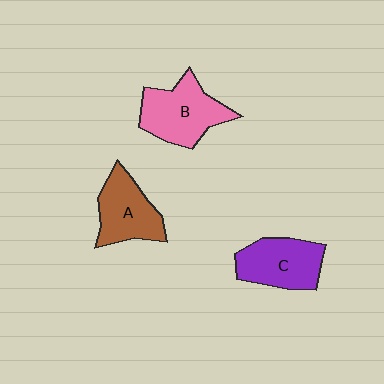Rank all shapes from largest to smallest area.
From largest to smallest: B (pink), C (purple), A (brown).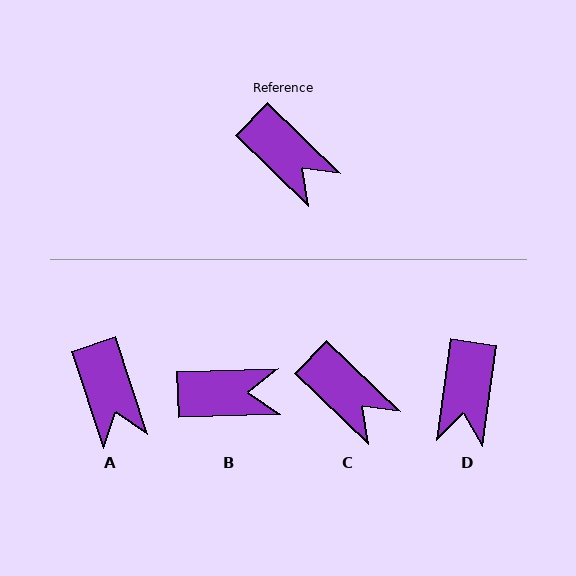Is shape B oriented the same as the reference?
No, it is off by about 46 degrees.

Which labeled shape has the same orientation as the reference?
C.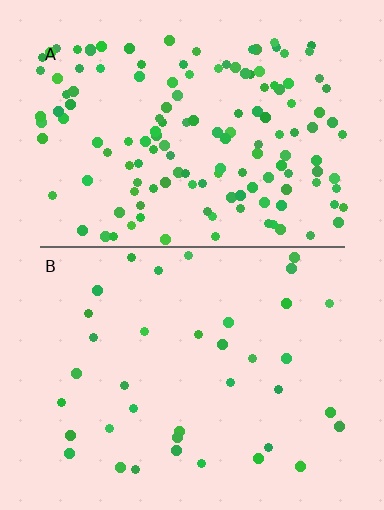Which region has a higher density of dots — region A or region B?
A (the top).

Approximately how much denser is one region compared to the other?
Approximately 3.8× — region A over region B.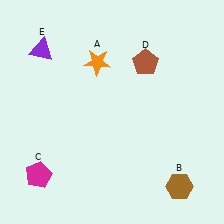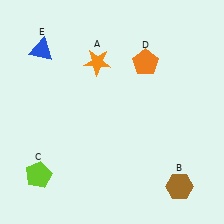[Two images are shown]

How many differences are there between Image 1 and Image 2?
There are 3 differences between the two images.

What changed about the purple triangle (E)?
In Image 1, E is purple. In Image 2, it changed to blue.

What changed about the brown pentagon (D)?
In Image 1, D is brown. In Image 2, it changed to orange.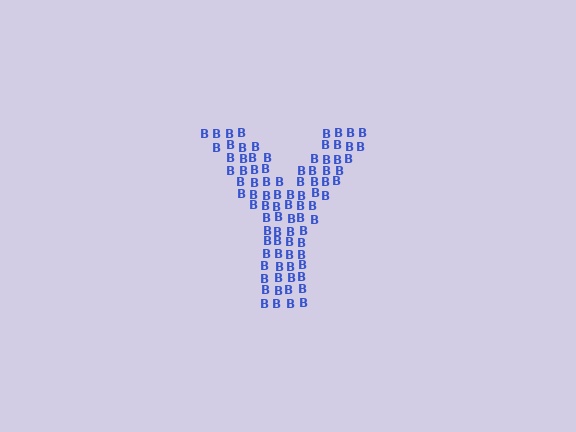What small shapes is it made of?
It is made of small letter B's.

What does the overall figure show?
The overall figure shows the letter Y.